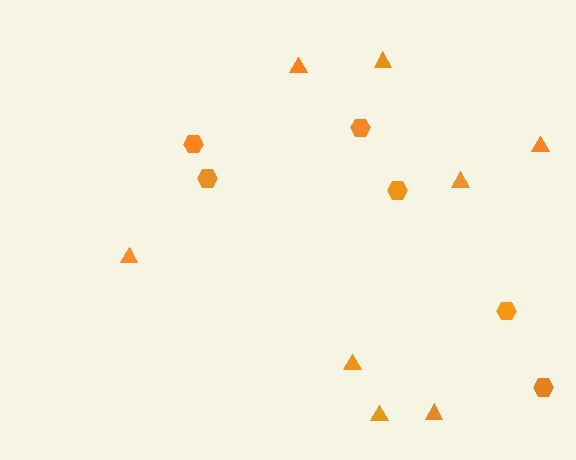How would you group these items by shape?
There are 2 groups: one group of triangles (8) and one group of hexagons (6).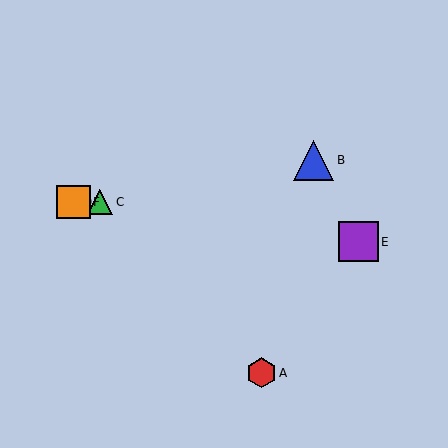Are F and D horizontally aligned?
Yes, both are at y≈202.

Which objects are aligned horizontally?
Objects C, D, F are aligned horizontally.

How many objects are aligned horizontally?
3 objects (C, D, F) are aligned horizontally.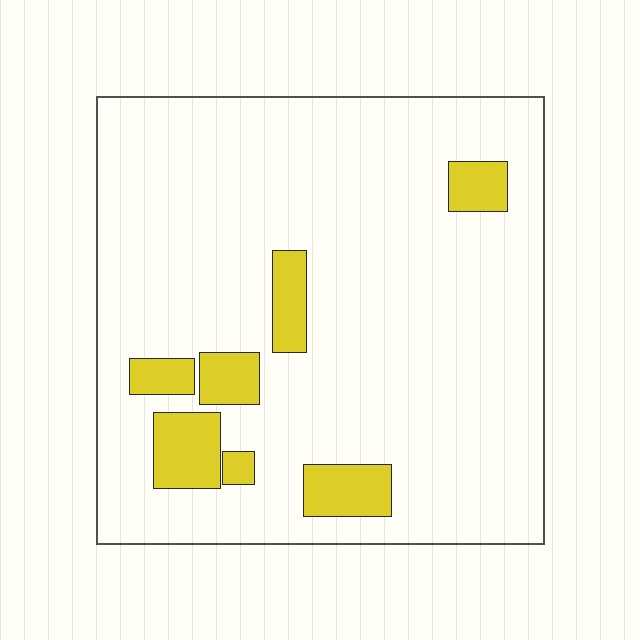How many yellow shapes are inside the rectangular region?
7.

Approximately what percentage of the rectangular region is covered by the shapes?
Approximately 10%.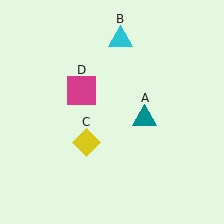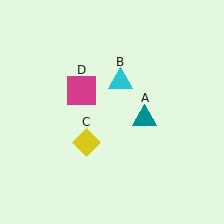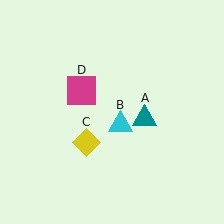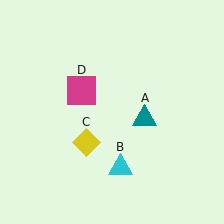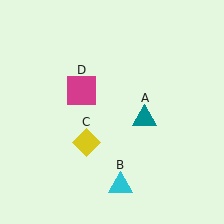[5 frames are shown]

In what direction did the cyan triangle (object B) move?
The cyan triangle (object B) moved down.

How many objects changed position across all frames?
1 object changed position: cyan triangle (object B).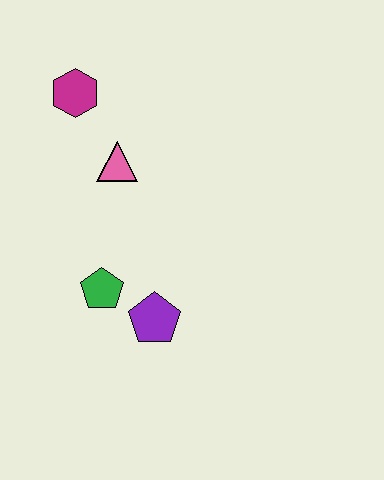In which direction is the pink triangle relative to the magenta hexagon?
The pink triangle is below the magenta hexagon.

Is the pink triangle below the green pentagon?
No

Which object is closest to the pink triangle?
The magenta hexagon is closest to the pink triangle.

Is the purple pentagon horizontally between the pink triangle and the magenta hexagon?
No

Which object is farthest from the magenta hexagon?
The purple pentagon is farthest from the magenta hexagon.